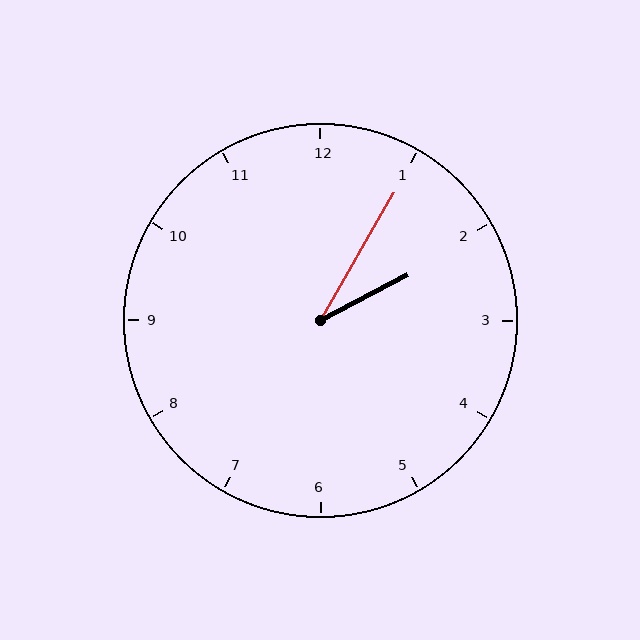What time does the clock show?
2:05.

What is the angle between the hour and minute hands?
Approximately 32 degrees.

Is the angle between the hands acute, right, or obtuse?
It is acute.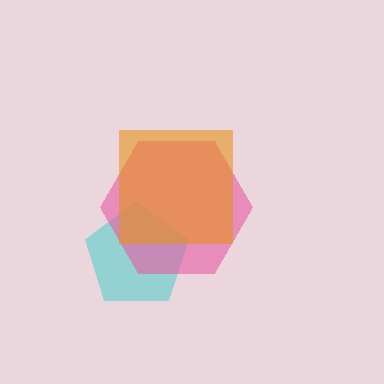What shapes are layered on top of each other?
The layered shapes are: a cyan pentagon, a pink hexagon, an orange square.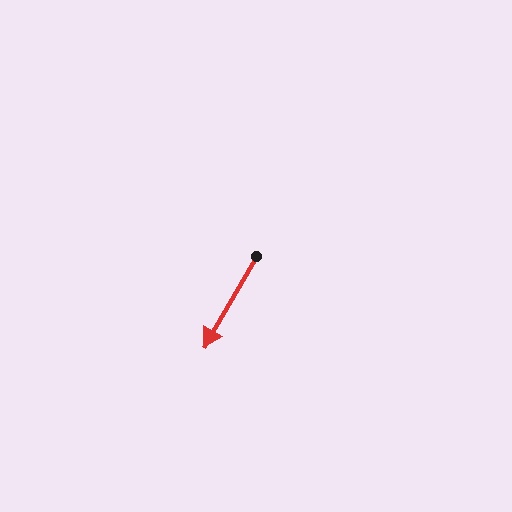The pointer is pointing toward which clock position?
Roughly 7 o'clock.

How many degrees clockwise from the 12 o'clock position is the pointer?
Approximately 210 degrees.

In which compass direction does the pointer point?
Southwest.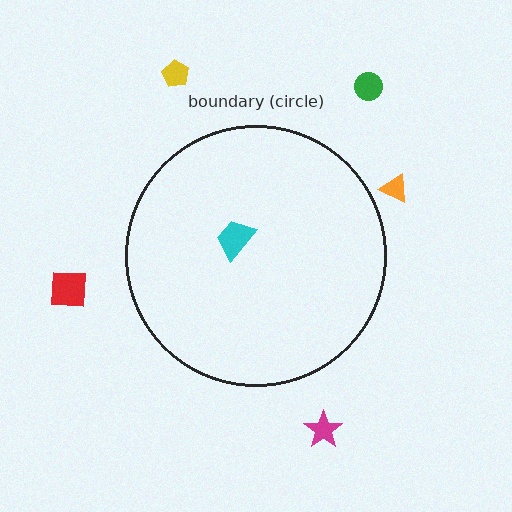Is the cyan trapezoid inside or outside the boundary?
Inside.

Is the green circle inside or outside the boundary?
Outside.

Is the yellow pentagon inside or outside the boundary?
Outside.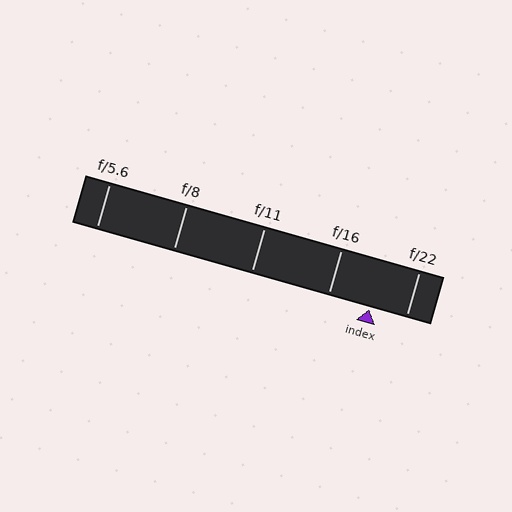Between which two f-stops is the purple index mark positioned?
The index mark is between f/16 and f/22.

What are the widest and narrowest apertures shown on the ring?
The widest aperture shown is f/5.6 and the narrowest is f/22.